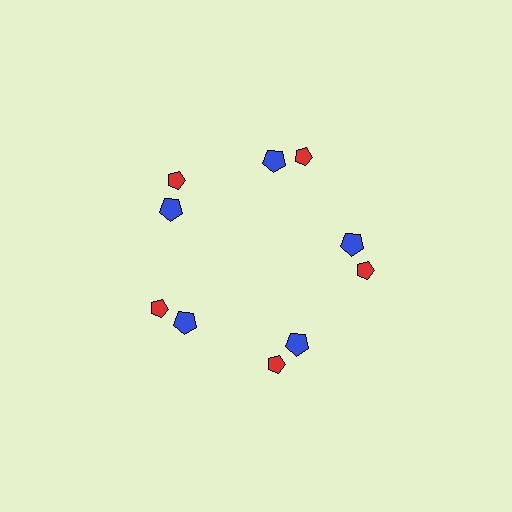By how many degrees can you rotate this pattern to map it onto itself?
The pattern maps onto itself every 72 degrees of rotation.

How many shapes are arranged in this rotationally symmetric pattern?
There are 10 shapes, arranged in 5 groups of 2.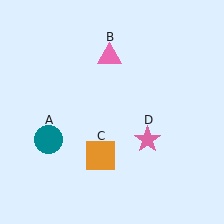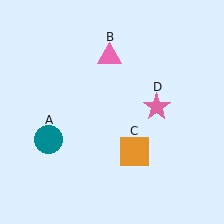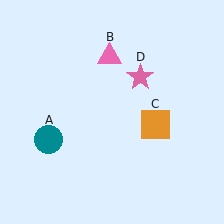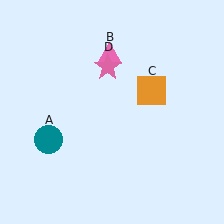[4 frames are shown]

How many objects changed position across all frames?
2 objects changed position: orange square (object C), pink star (object D).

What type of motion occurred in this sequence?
The orange square (object C), pink star (object D) rotated counterclockwise around the center of the scene.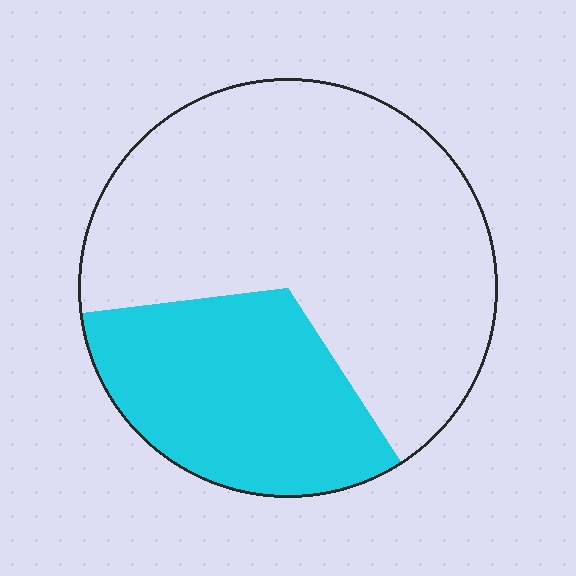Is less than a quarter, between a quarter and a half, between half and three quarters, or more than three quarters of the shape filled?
Between a quarter and a half.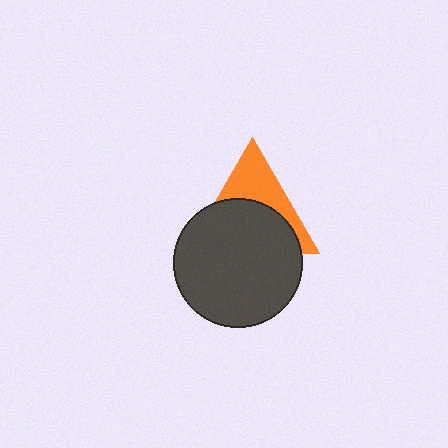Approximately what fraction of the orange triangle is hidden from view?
Roughly 60% of the orange triangle is hidden behind the dark gray circle.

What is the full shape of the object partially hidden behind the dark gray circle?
The partially hidden object is an orange triangle.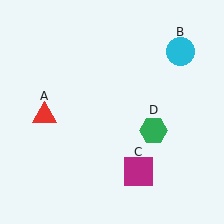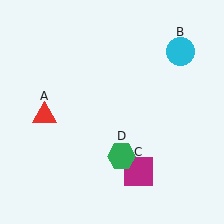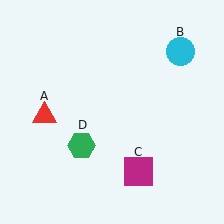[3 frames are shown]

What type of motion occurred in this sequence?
The green hexagon (object D) rotated clockwise around the center of the scene.